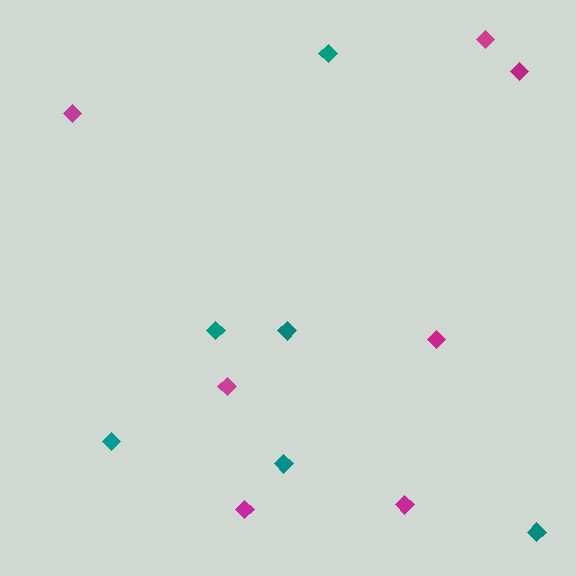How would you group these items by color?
There are 2 groups: one group of magenta diamonds (7) and one group of teal diamonds (6).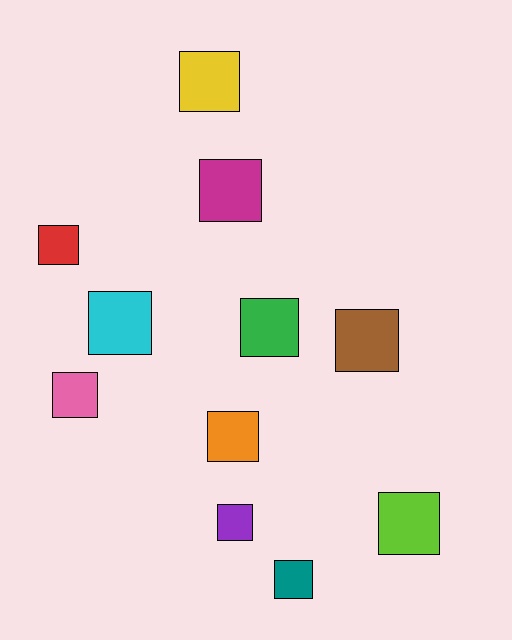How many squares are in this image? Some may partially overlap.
There are 11 squares.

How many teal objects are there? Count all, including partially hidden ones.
There is 1 teal object.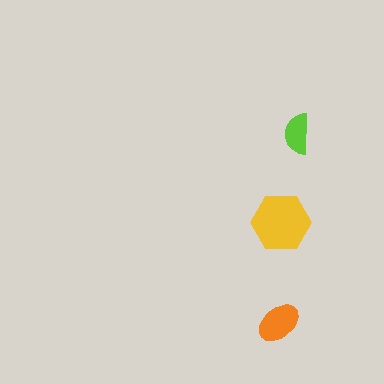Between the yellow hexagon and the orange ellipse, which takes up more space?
The yellow hexagon.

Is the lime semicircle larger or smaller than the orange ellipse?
Smaller.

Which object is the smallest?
The lime semicircle.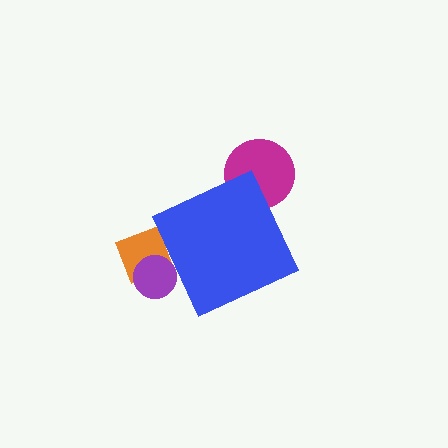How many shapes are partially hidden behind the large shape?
3 shapes are partially hidden.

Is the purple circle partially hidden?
Yes, the purple circle is partially hidden behind the blue diamond.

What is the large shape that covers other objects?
A blue diamond.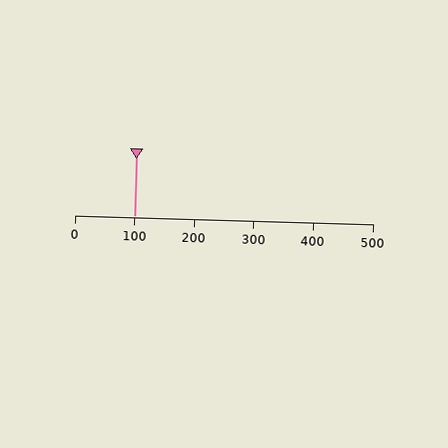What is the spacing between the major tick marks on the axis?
The major ticks are spaced 100 apart.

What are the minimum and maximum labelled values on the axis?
The axis runs from 0 to 500.